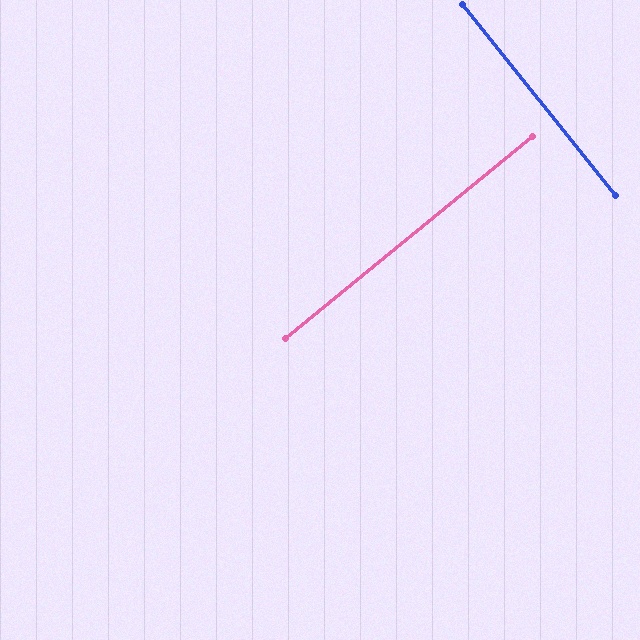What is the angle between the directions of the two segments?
Approximately 89 degrees.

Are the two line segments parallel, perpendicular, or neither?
Perpendicular — they meet at approximately 89°.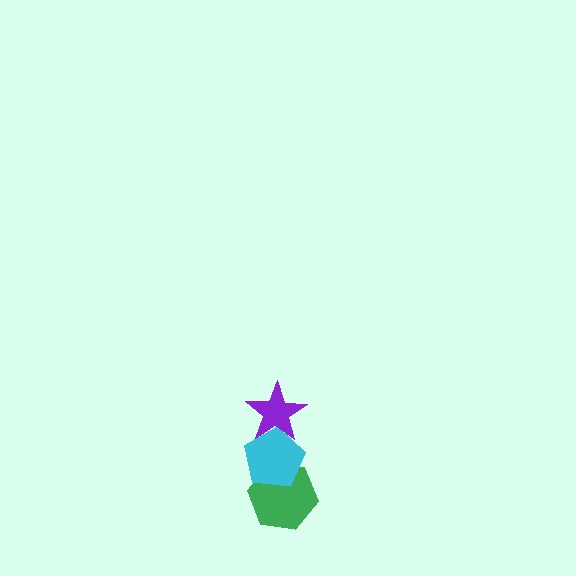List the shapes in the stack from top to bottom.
From top to bottom: the purple star, the cyan pentagon, the green hexagon.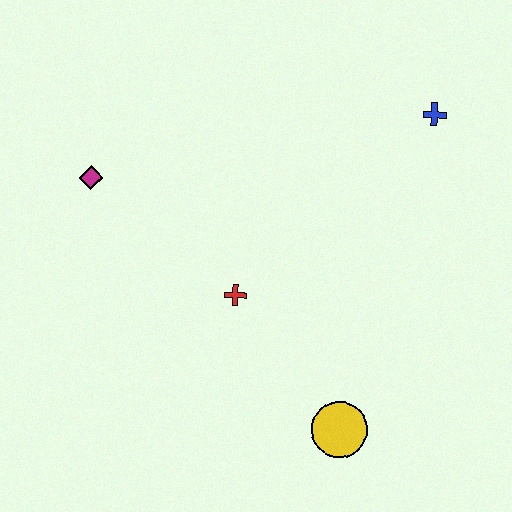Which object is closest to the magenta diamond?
The red cross is closest to the magenta diamond.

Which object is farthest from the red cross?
The blue cross is farthest from the red cross.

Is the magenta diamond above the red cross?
Yes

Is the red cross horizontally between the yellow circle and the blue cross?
No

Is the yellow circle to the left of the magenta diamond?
No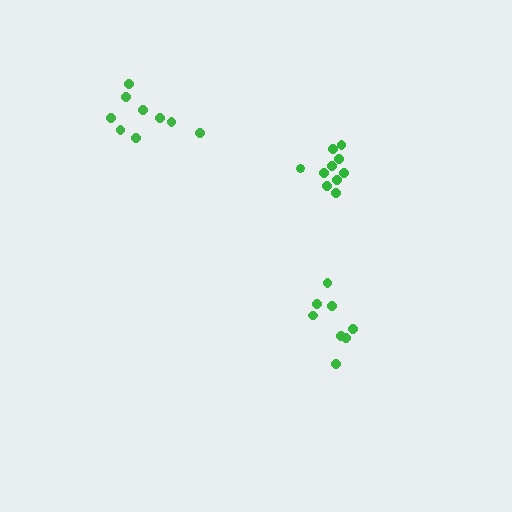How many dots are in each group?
Group 1: 8 dots, Group 2: 9 dots, Group 3: 10 dots (27 total).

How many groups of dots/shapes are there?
There are 3 groups.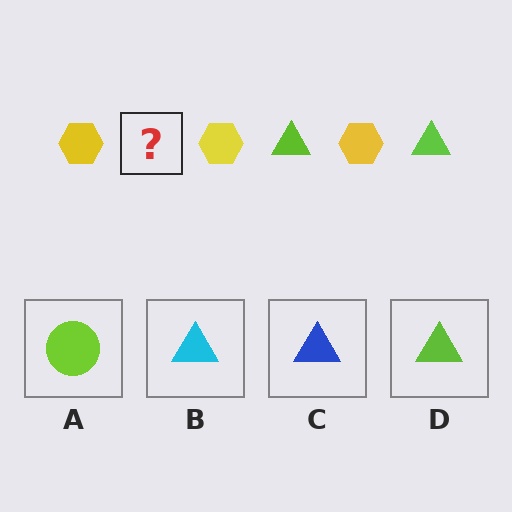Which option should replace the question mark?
Option D.